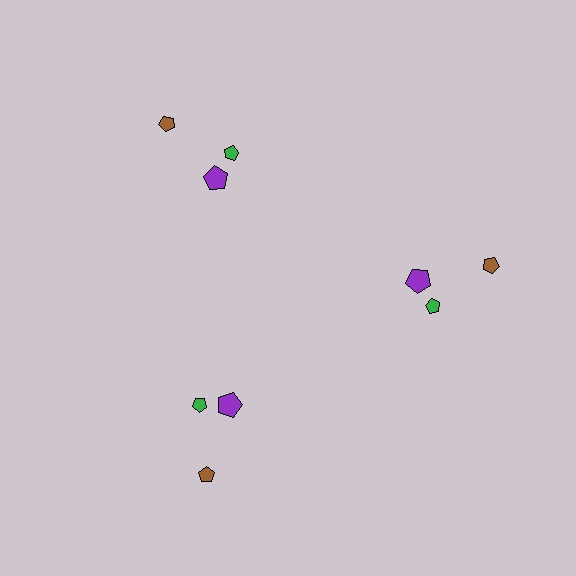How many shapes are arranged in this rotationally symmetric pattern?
There are 9 shapes, arranged in 3 groups of 3.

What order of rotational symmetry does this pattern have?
This pattern has 3-fold rotational symmetry.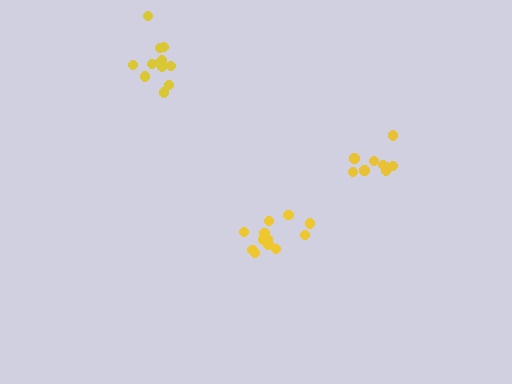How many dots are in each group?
Group 1: 14 dots, Group 2: 9 dots, Group 3: 13 dots (36 total).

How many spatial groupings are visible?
There are 3 spatial groupings.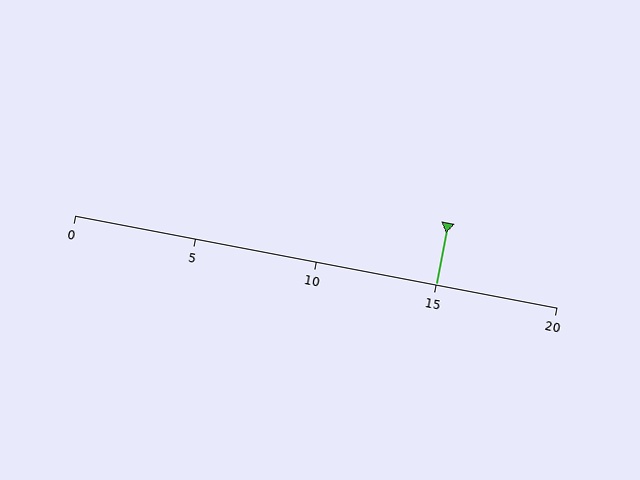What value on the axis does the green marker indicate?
The marker indicates approximately 15.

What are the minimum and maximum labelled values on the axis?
The axis runs from 0 to 20.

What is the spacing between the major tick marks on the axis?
The major ticks are spaced 5 apart.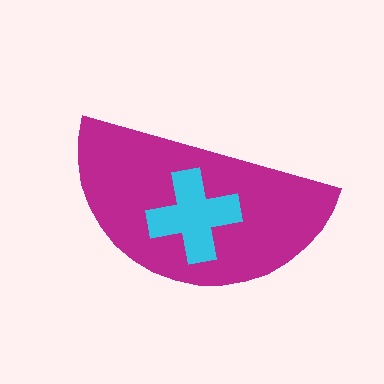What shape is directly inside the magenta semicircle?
The cyan cross.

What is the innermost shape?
The cyan cross.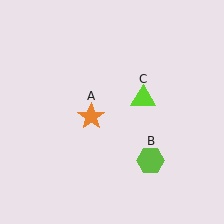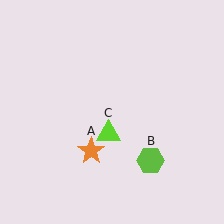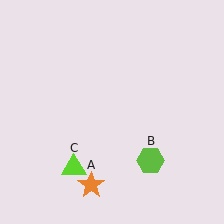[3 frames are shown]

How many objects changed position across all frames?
2 objects changed position: orange star (object A), lime triangle (object C).